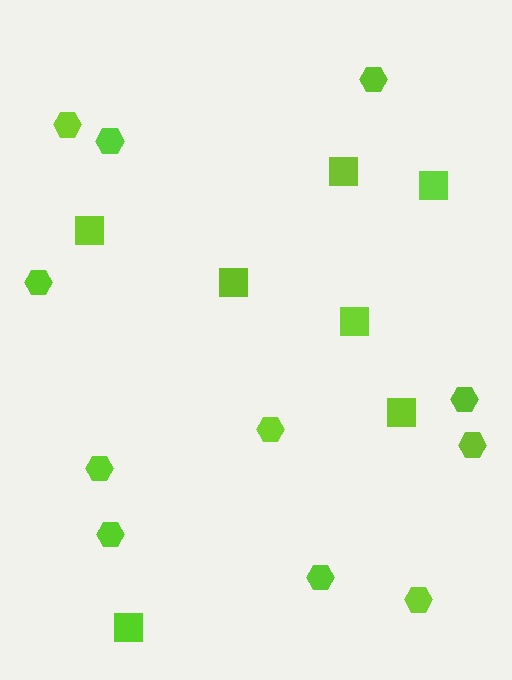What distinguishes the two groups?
There are 2 groups: one group of squares (7) and one group of hexagons (11).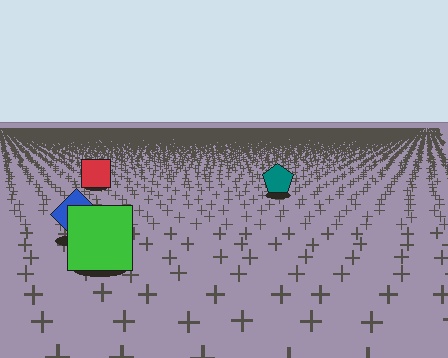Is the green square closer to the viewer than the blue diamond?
Yes. The green square is closer — you can tell from the texture gradient: the ground texture is coarser near it.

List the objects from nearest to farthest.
From nearest to farthest: the green square, the blue diamond, the teal pentagon, the red square.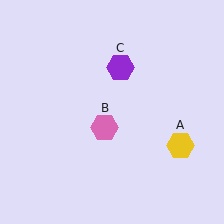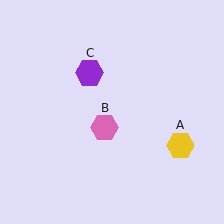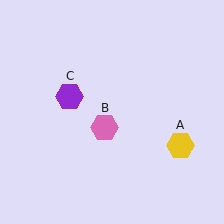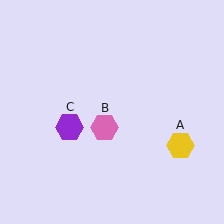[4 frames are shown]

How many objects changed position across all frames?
1 object changed position: purple hexagon (object C).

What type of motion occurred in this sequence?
The purple hexagon (object C) rotated counterclockwise around the center of the scene.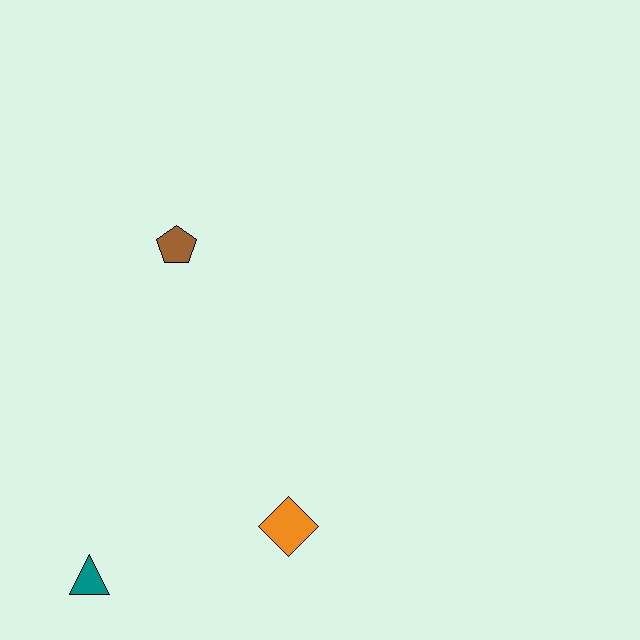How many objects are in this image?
There are 3 objects.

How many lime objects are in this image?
There are no lime objects.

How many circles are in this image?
There are no circles.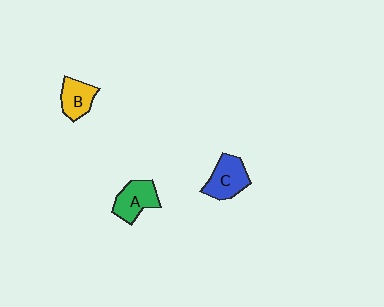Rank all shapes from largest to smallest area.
From largest to smallest: C (blue), A (green), B (yellow).